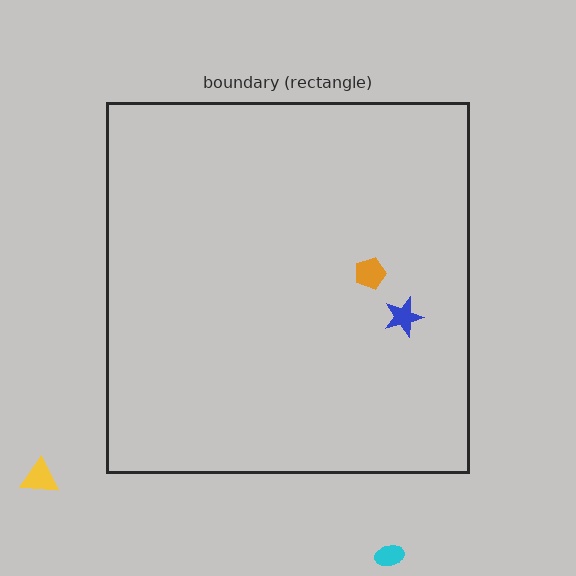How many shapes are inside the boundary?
2 inside, 2 outside.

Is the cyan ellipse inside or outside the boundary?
Outside.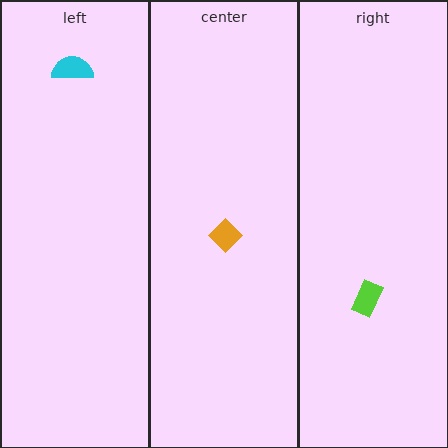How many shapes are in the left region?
1.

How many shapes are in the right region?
1.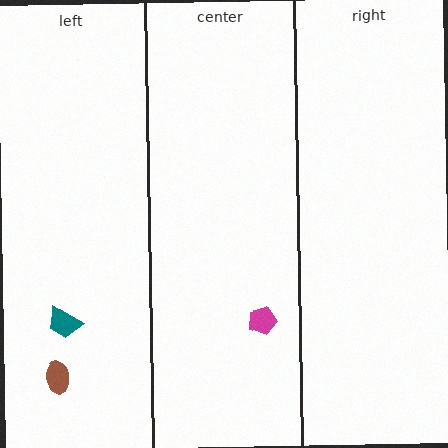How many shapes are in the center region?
1.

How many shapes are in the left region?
2.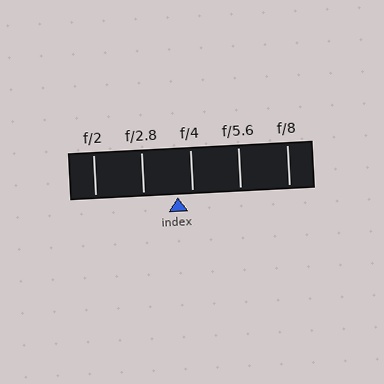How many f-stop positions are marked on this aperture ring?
There are 5 f-stop positions marked.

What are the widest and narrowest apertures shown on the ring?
The widest aperture shown is f/2 and the narrowest is f/8.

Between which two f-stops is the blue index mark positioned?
The index mark is between f/2.8 and f/4.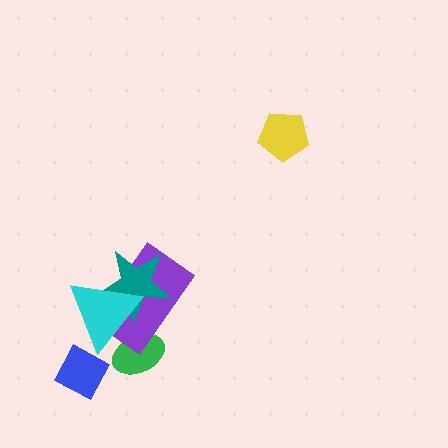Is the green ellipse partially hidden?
Yes, it is partially covered by another shape.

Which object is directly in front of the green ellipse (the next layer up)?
The purple rectangle is directly in front of the green ellipse.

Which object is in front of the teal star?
The cyan triangle is in front of the teal star.